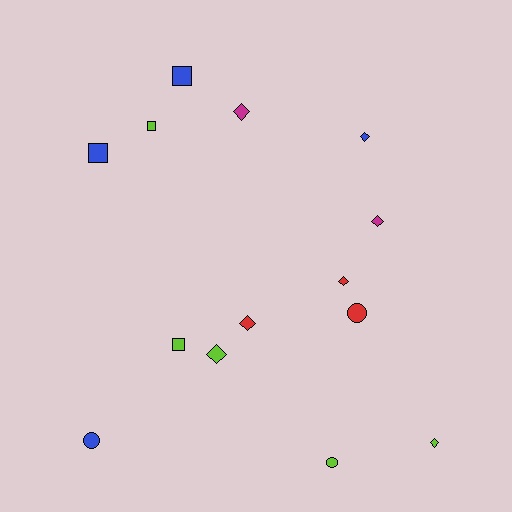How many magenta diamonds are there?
There are 2 magenta diamonds.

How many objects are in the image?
There are 14 objects.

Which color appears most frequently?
Lime, with 5 objects.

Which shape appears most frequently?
Diamond, with 7 objects.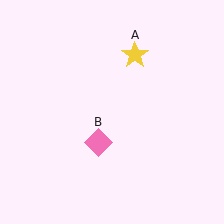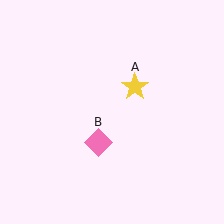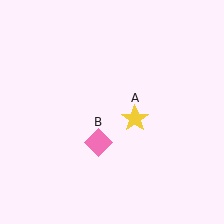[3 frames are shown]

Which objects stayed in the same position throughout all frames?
Pink diamond (object B) remained stationary.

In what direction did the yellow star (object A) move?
The yellow star (object A) moved down.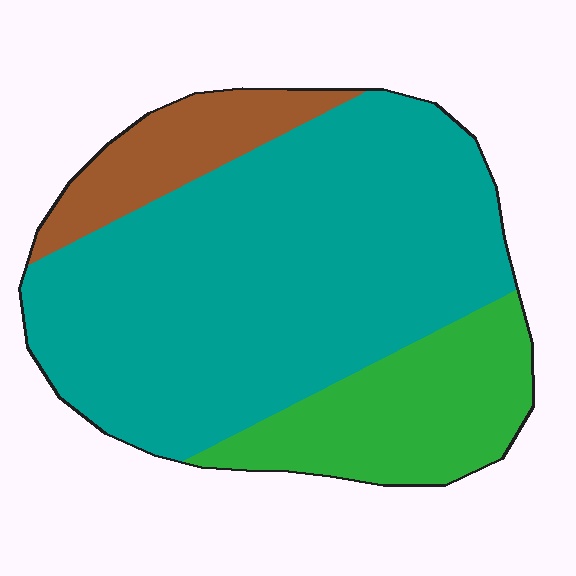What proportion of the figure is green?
Green takes up about one fifth (1/5) of the figure.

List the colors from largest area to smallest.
From largest to smallest: teal, green, brown.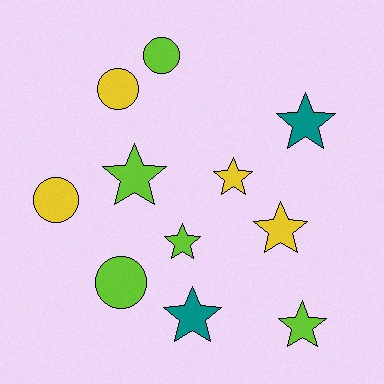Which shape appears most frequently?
Star, with 7 objects.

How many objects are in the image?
There are 11 objects.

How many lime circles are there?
There are 2 lime circles.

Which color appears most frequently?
Lime, with 5 objects.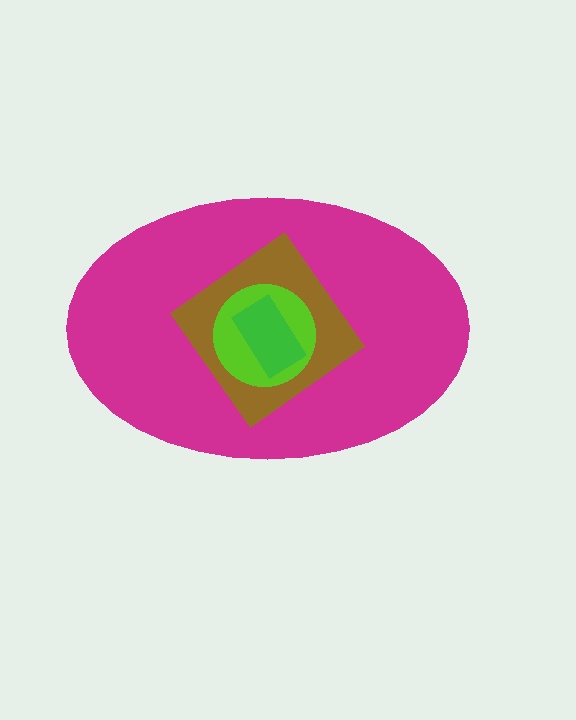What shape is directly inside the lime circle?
The green rectangle.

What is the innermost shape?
The green rectangle.